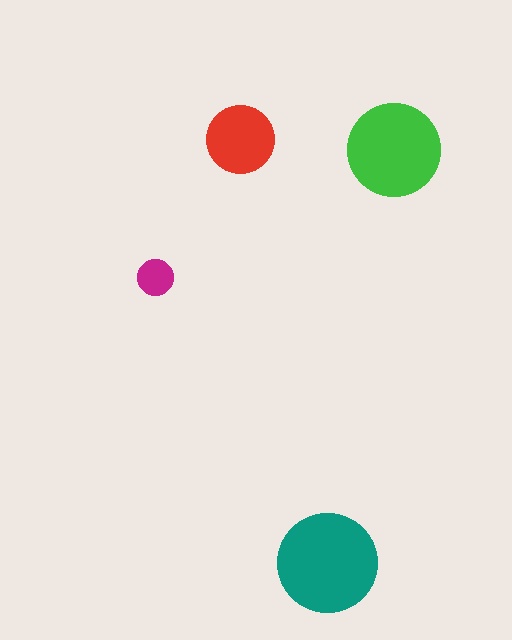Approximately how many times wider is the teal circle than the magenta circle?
About 3 times wider.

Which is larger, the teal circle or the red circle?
The teal one.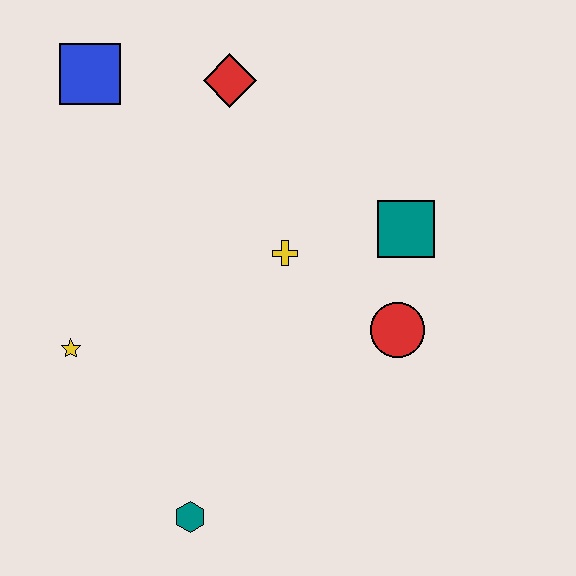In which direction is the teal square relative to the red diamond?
The teal square is to the right of the red diamond.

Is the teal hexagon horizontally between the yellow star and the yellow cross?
Yes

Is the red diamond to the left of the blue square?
No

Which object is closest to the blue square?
The red diamond is closest to the blue square.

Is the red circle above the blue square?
No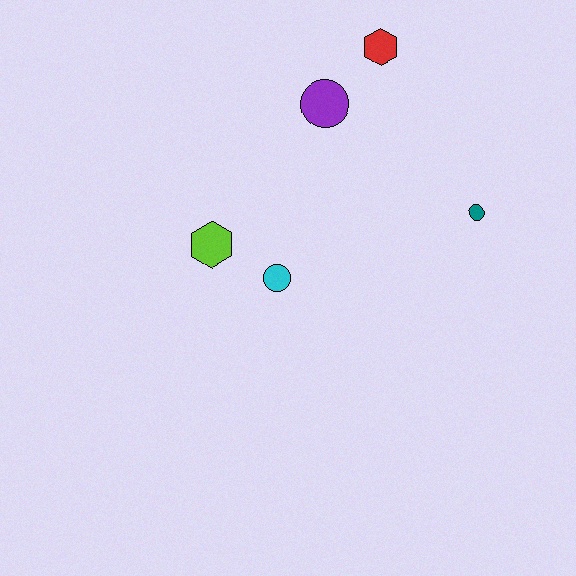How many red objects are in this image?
There is 1 red object.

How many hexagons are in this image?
There are 2 hexagons.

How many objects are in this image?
There are 5 objects.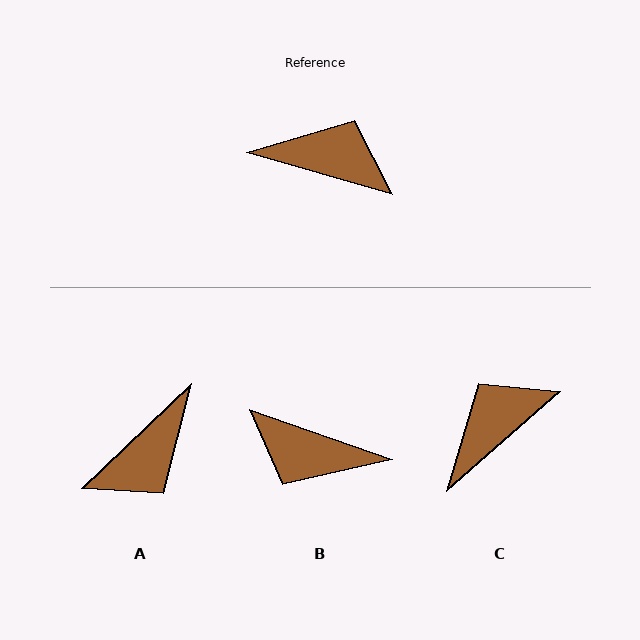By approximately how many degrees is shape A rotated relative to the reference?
Approximately 120 degrees clockwise.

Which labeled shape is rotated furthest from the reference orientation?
B, about 176 degrees away.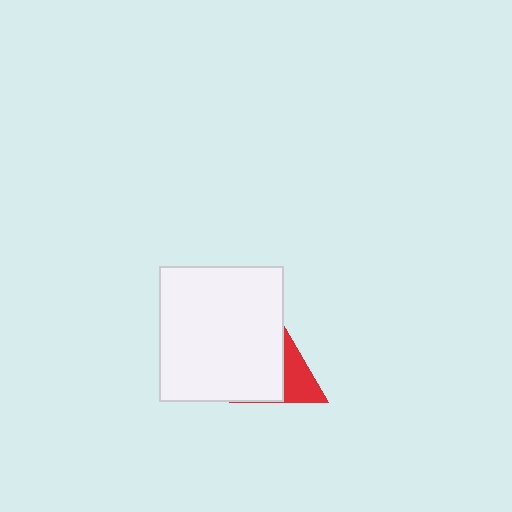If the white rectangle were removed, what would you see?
You would see the complete red triangle.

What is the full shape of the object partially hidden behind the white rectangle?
The partially hidden object is a red triangle.